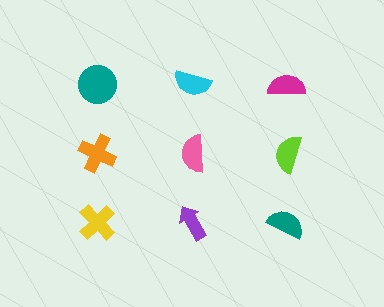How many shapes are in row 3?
3 shapes.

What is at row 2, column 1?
An orange cross.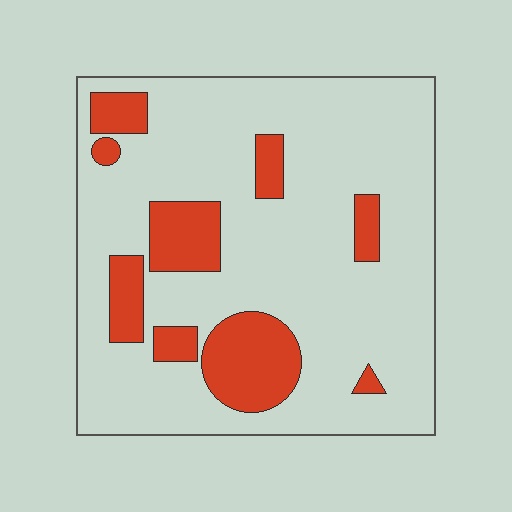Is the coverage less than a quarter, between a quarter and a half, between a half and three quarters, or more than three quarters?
Less than a quarter.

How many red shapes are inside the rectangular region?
9.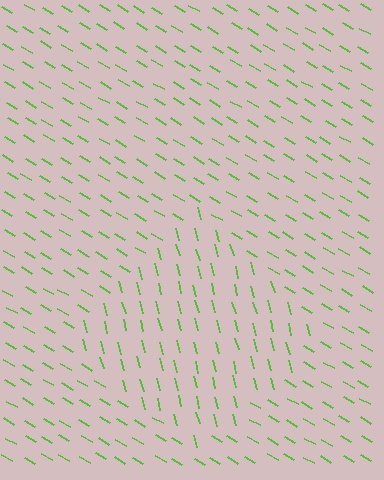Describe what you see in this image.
The image is filled with small lime line segments. A diamond region in the image has lines oriented differently from the surrounding lines, creating a visible texture boundary.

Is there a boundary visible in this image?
Yes, there is a texture boundary formed by a change in line orientation.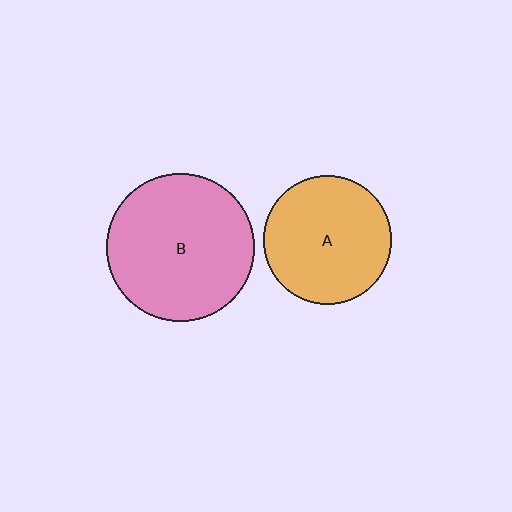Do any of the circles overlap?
No, none of the circles overlap.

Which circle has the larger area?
Circle B (pink).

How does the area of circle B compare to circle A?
Approximately 1.3 times.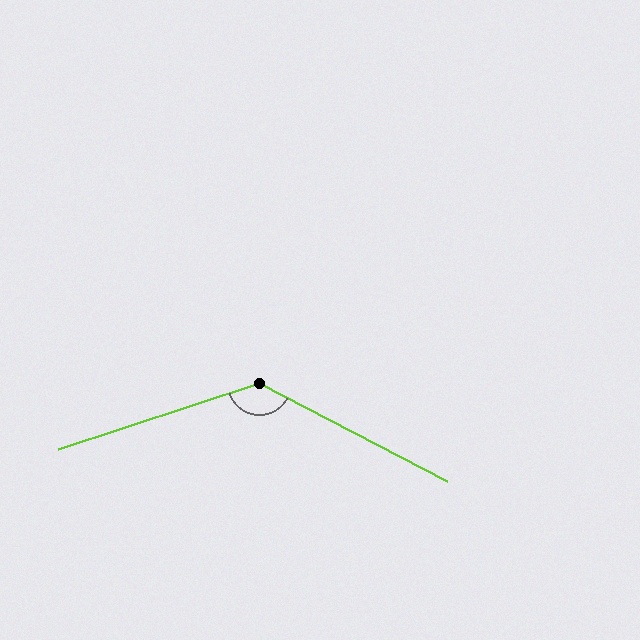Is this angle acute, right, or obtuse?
It is obtuse.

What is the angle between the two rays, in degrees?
Approximately 134 degrees.